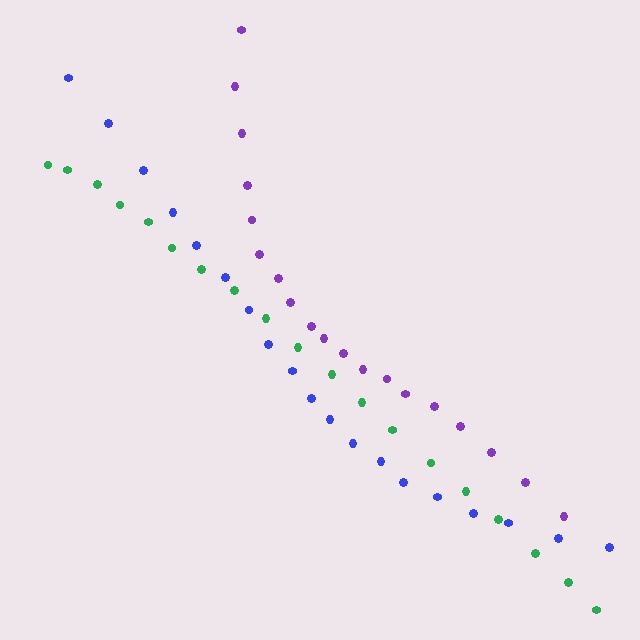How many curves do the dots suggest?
There are 3 distinct paths.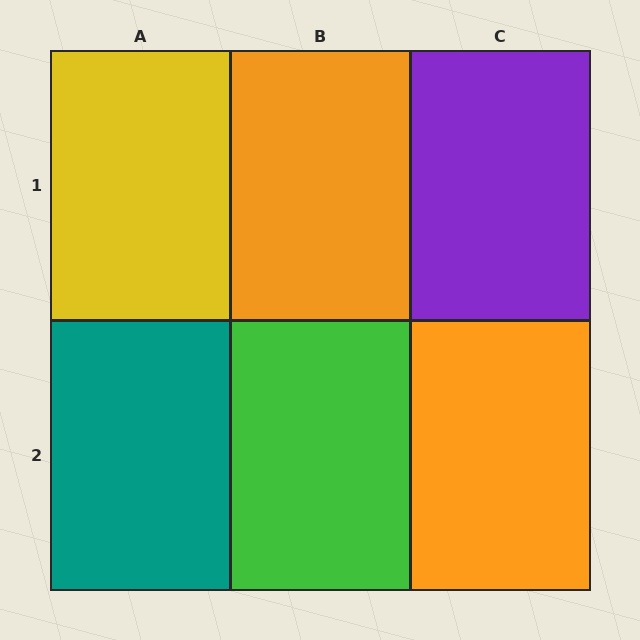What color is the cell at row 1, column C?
Purple.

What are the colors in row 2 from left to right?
Teal, green, orange.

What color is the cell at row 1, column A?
Yellow.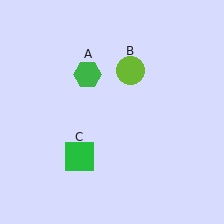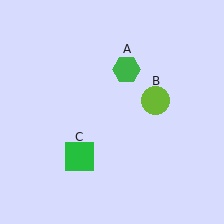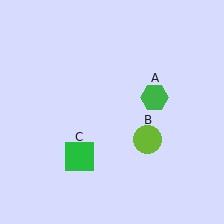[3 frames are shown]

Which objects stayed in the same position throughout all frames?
Green square (object C) remained stationary.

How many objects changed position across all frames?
2 objects changed position: green hexagon (object A), lime circle (object B).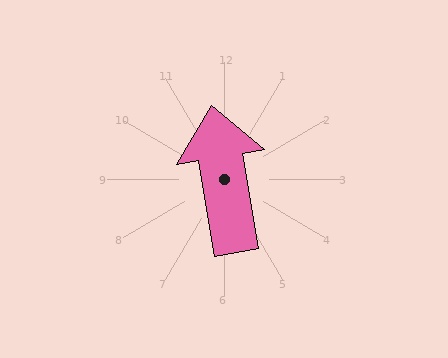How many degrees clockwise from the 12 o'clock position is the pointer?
Approximately 350 degrees.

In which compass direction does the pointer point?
North.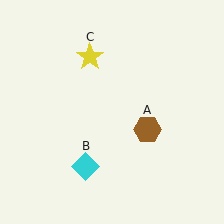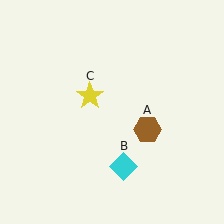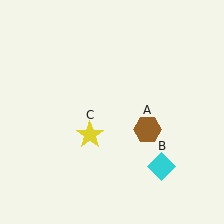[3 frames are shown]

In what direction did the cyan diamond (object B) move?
The cyan diamond (object B) moved right.